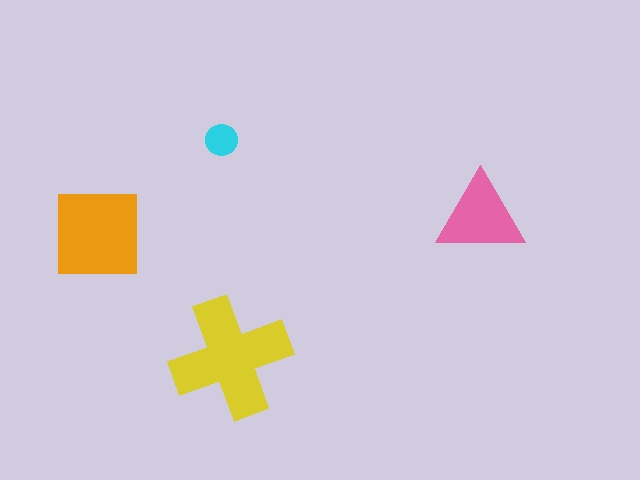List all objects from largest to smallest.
The yellow cross, the orange square, the pink triangle, the cyan circle.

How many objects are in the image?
There are 4 objects in the image.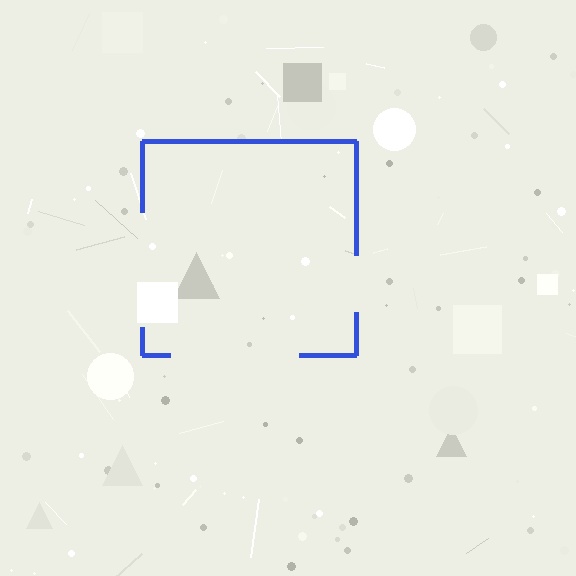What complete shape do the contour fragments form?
The contour fragments form a square.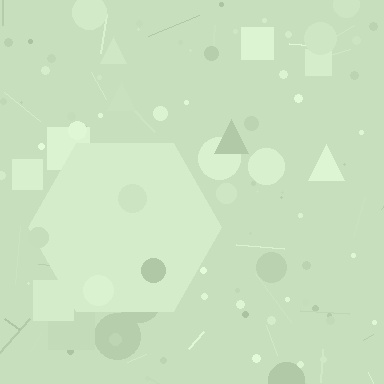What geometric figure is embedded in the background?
A hexagon is embedded in the background.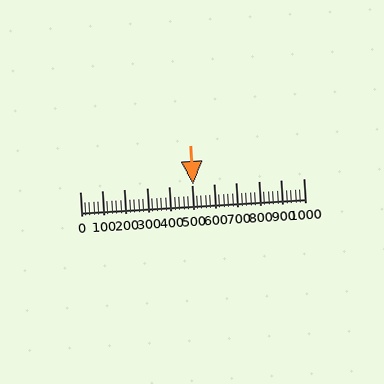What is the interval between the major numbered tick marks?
The major tick marks are spaced 100 units apart.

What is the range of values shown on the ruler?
The ruler shows values from 0 to 1000.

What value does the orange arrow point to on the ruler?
The orange arrow points to approximately 508.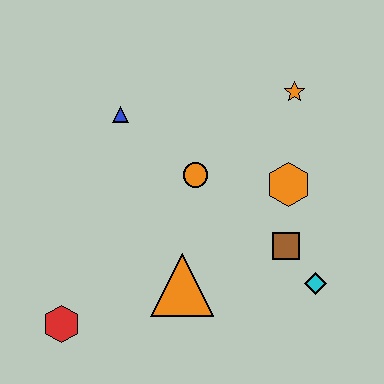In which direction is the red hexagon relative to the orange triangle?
The red hexagon is to the left of the orange triangle.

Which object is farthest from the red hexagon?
The orange star is farthest from the red hexagon.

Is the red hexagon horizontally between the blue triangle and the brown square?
No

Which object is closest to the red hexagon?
The orange triangle is closest to the red hexagon.